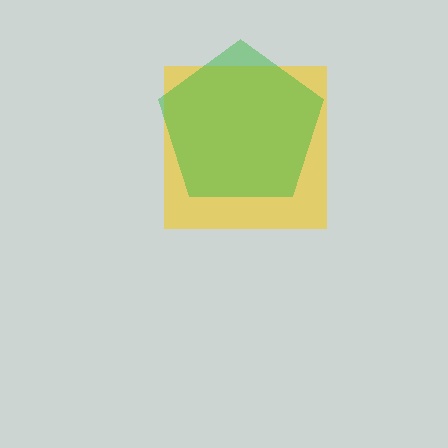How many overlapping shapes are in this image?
There are 2 overlapping shapes in the image.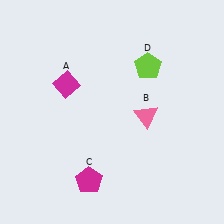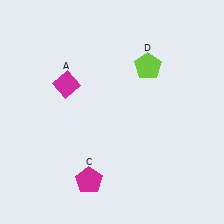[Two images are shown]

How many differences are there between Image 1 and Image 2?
There is 1 difference between the two images.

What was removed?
The pink triangle (B) was removed in Image 2.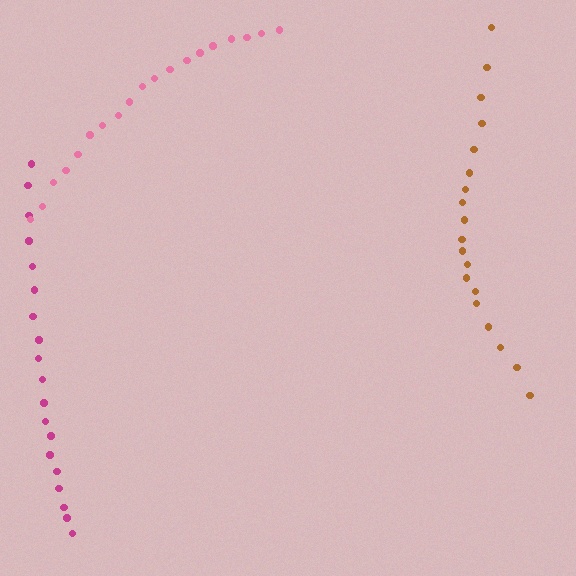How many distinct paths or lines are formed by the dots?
There are 3 distinct paths.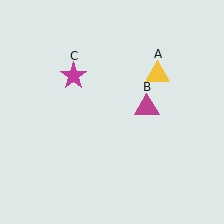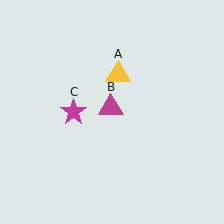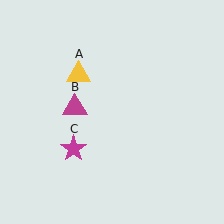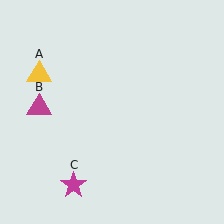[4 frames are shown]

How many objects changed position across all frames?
3 objects changed position: yellow triangle (object A), magenta triangle (object B), magenta star (object C).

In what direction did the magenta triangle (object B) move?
The magenta triangle (object B) moved left.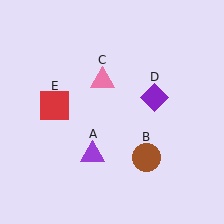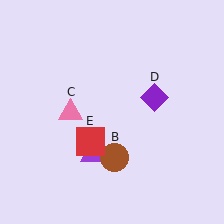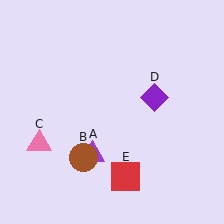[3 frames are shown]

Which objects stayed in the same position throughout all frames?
Purple triangle (object A) and purple diamond (object D) remained stationary.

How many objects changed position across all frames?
3 objects changed position: brown circle (object B), pink triangle (object C), red square (object E).